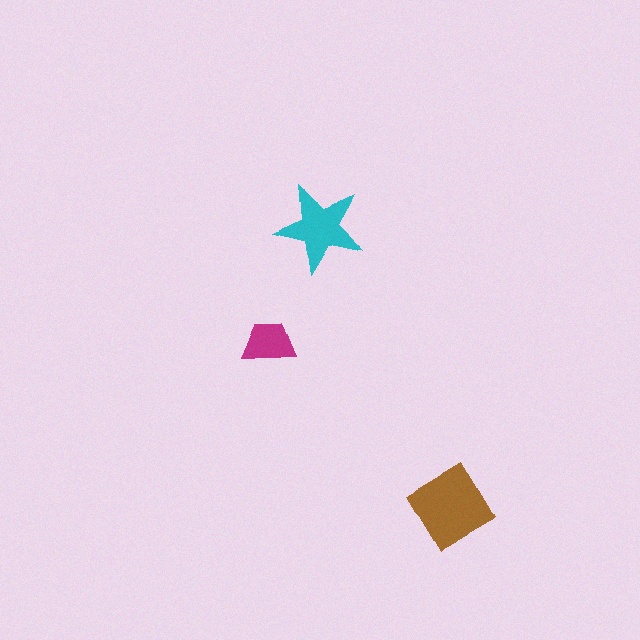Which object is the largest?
The brown diamond.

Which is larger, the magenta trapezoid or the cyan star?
The cyan star.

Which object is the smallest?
The magenta trapezoid.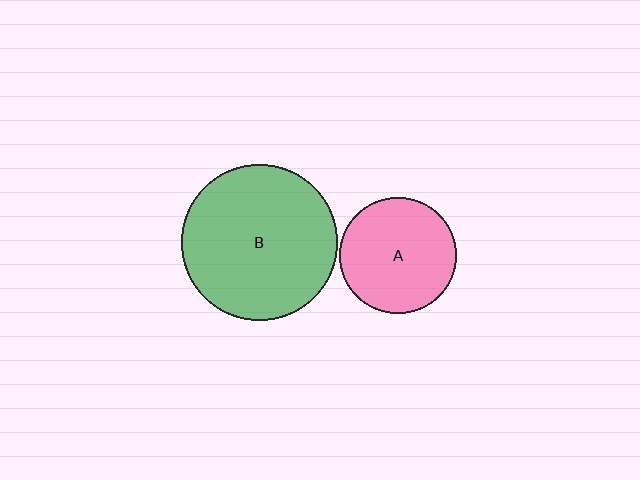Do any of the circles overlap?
No, none of the circles overlap.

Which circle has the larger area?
Circle B (green).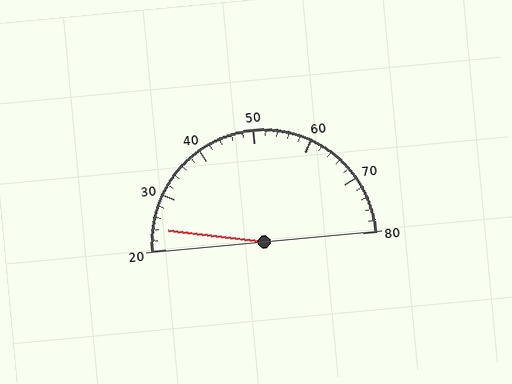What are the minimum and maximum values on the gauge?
The gauge ranges from 20 to 80.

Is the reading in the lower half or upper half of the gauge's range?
The reading is in the lower half of the range (20 to 80).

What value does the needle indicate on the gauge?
The needle indicates approximately 24.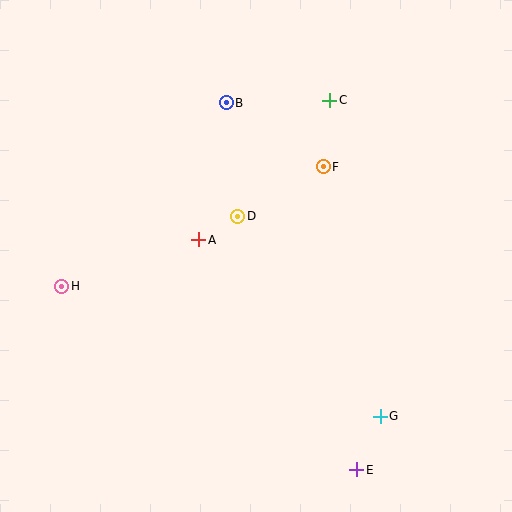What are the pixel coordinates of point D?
Point D is at (238, 216).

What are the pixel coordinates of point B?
Point B is at (226, 103).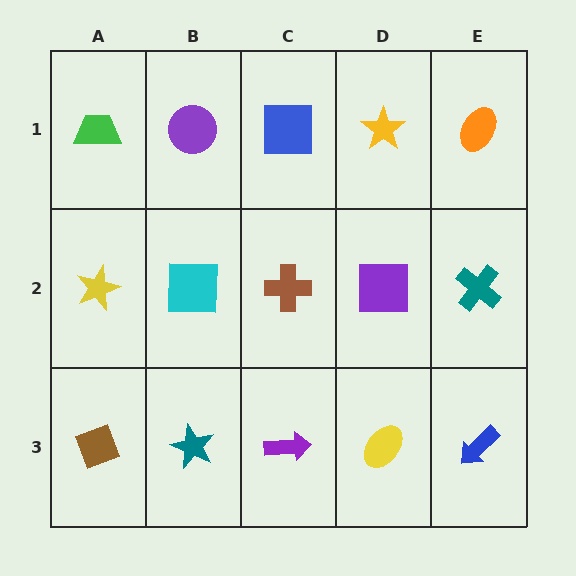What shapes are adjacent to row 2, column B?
A purple circle (row 1, column B), a teal star (row 3, column B), a yellow star (row 2, column A), a brown cross (row 2, column C).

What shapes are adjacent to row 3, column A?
A yellow star (row 2, column A), a teal star (row 3, column B).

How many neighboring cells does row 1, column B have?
3.